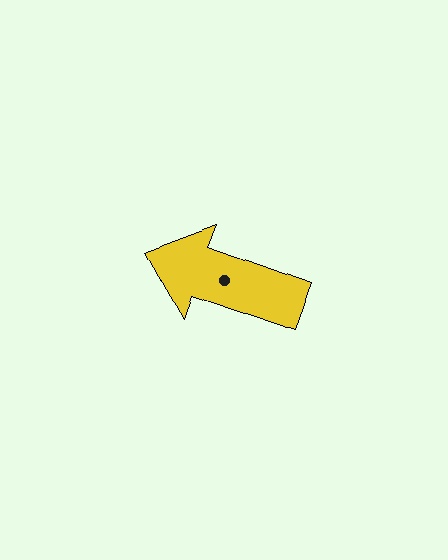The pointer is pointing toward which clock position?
Roughly 10 o'clock.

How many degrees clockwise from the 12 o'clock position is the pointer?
Approximately 290 degrees.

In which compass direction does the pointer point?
West.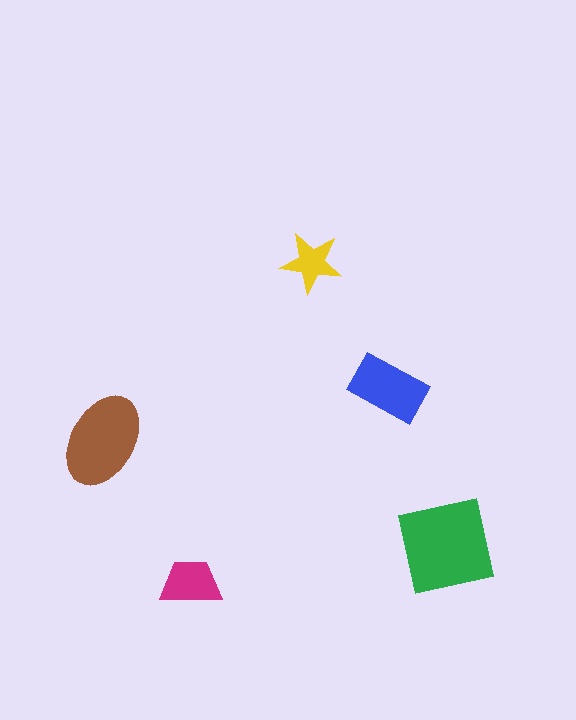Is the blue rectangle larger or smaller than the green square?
Smaller.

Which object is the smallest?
The yellow star.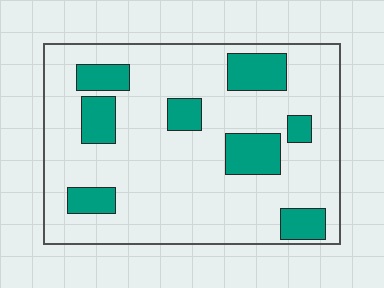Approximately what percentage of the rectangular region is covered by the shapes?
Approximately 20%.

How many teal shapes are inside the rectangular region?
8.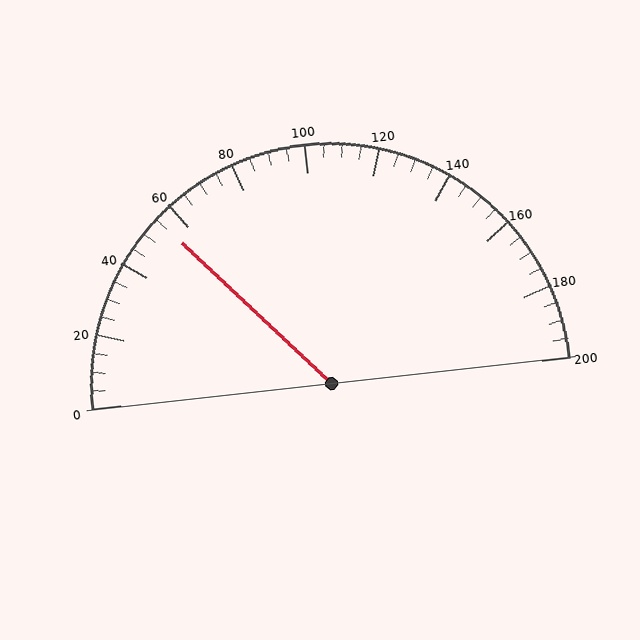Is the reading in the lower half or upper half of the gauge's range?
The reading is in the lower half of the range (0 to 200).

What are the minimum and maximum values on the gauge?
The gauge ranges from 0 to 200.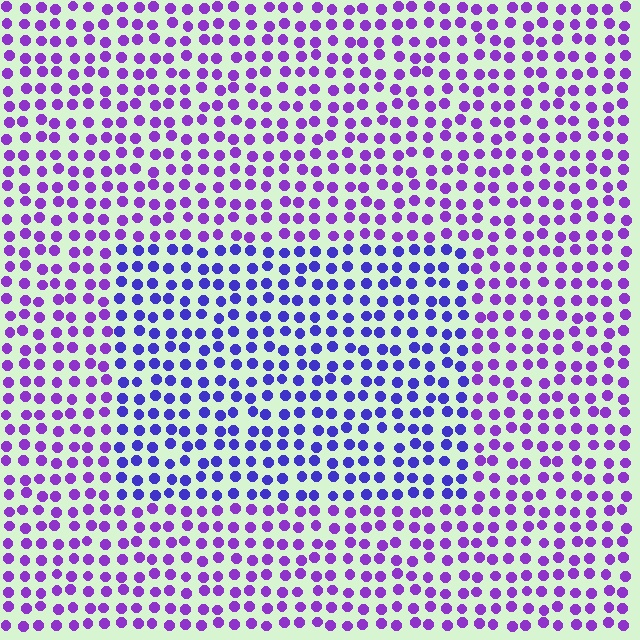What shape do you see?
I see a rectangle.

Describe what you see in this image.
The image is filled with small purple elements in a uniform arrangement. A rectangle-shaped region is visible where the elements are tinted to a slightly different hue, forming a subtle color boundary.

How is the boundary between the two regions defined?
The boundary is defined purely by a slight shift in hue (about 32 degrees). Spacing, size, and orientation are identical on both sides.